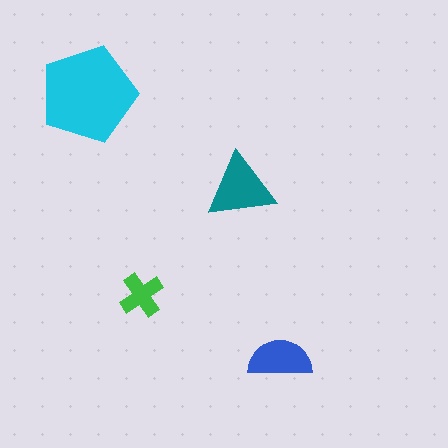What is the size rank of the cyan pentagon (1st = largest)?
1st.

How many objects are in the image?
There are 4 objects in the image.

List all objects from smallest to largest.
The green cross, the blue semicircle, the teal triangle, the cyan pentagon.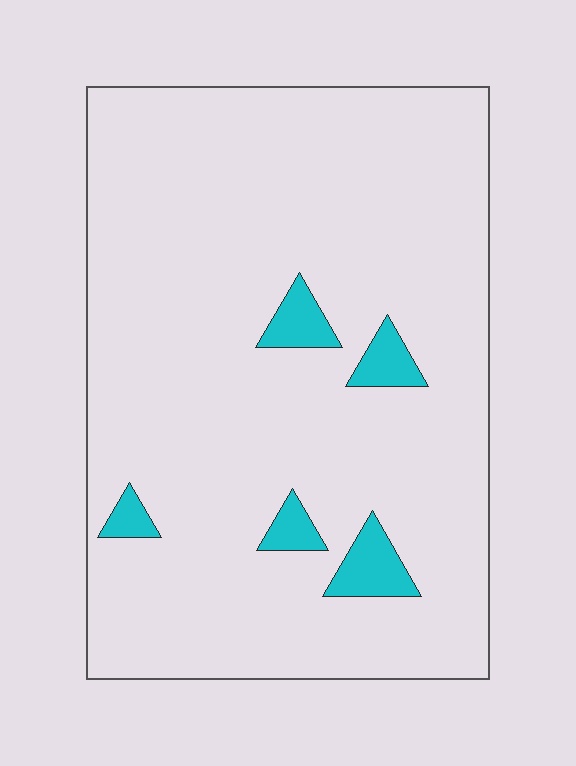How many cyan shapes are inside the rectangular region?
5.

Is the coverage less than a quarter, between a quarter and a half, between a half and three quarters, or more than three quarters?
Less than a quarter.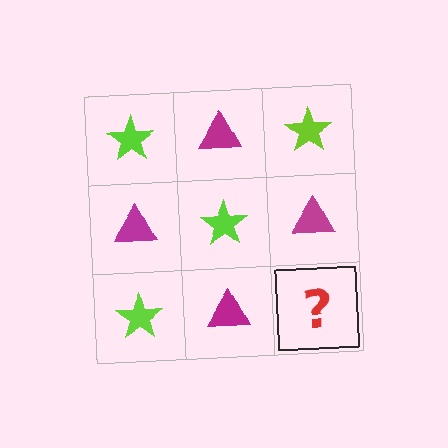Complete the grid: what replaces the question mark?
The question mark should be replaced with a lime star.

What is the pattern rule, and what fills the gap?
The rule is that it alternates lime star and magenta triangle in a checkerboard pattern. The gap should be filled with a lime star.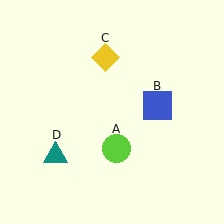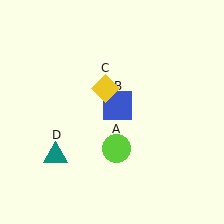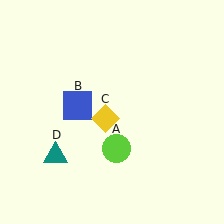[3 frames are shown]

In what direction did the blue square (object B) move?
The blue square (object B) moved left.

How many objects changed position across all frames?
2 objects changed position: blue square (object B), yellow diamond (object C).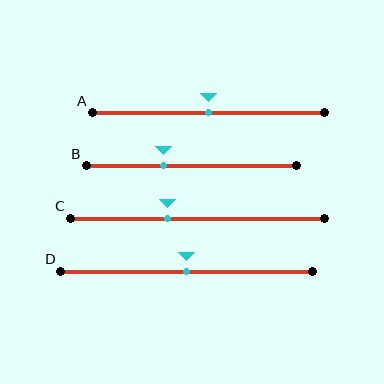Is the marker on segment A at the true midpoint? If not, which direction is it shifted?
Yes, the marker on segment A is at the true midpoint.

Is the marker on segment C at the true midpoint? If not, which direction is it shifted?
No, the marker on segment C is shifted to the left by about 12% of the segment length.